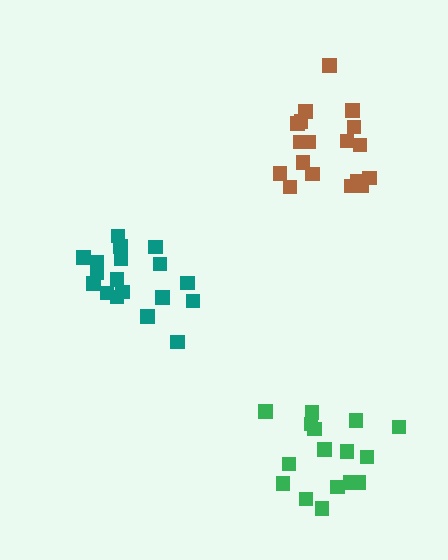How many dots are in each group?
Group 1: 18 dots, Group 2: 16 dots, Group 3: 18 dots (52 total).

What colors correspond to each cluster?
The clusters are colored: brown, green, teal.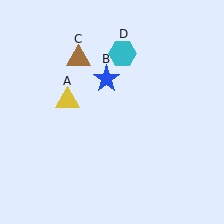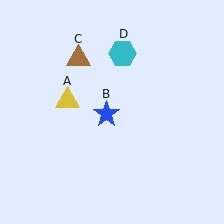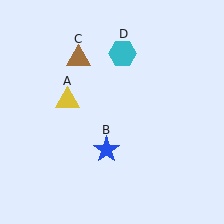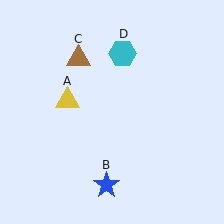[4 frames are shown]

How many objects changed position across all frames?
1 object changed position: blue star (object B).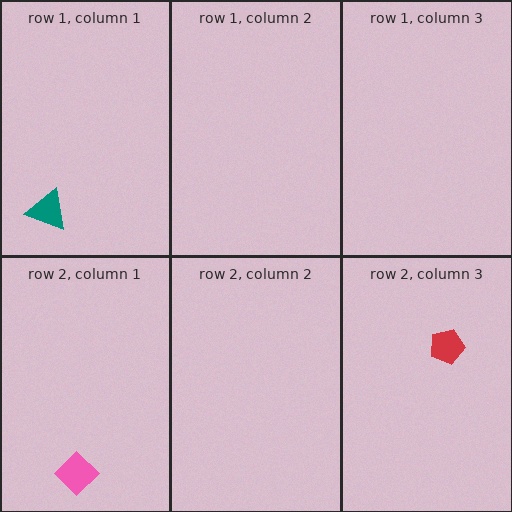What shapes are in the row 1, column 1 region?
The teal triangle.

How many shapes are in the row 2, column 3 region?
1.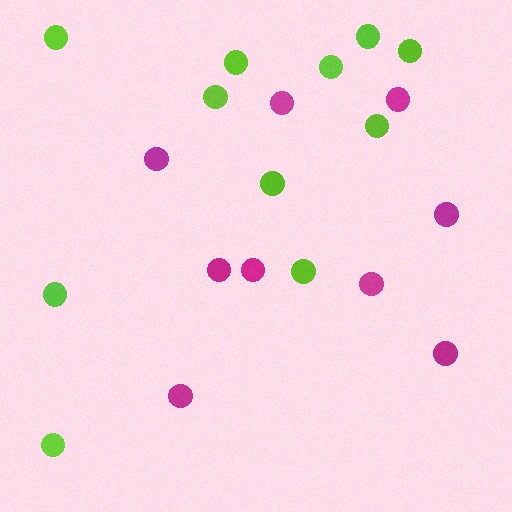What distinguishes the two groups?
There are 2 groups: one group of lime circles (11) and one group of magenta circles (9).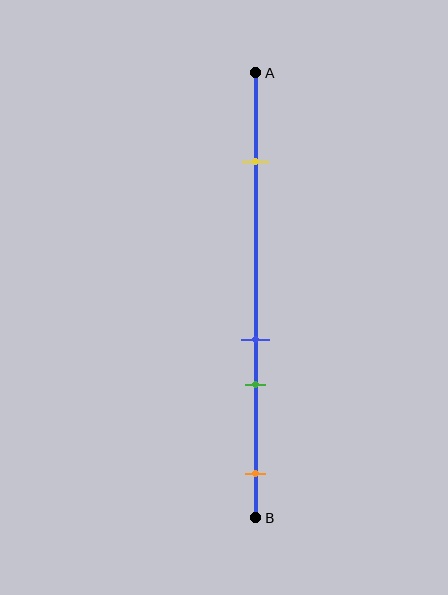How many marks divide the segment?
There are 4 marks dividing the segment.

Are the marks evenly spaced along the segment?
No, the marks are not evenly spaced.